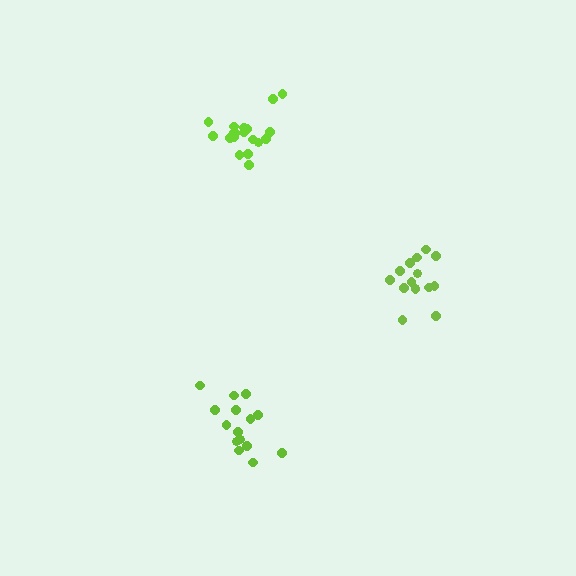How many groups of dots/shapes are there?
There are 3 groups.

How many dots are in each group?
Group 1: 19 dots, Group 2: 15 dots, Group 3: 15 dots (49 total).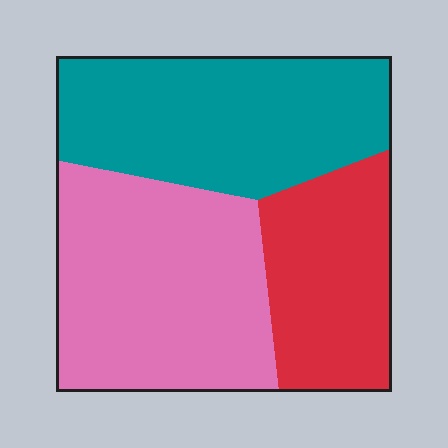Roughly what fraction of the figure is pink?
Pink covers 40% of the figure.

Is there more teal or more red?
Teal.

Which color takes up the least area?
Red, at roughly 25%.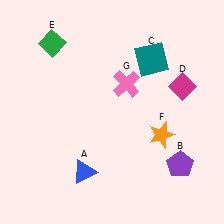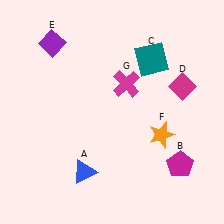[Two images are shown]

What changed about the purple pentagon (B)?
In Image 1, B is purple. In Image 2, it changed to magenta.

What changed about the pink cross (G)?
In Image 1, G is pink. In Image 2, it changed to magenta.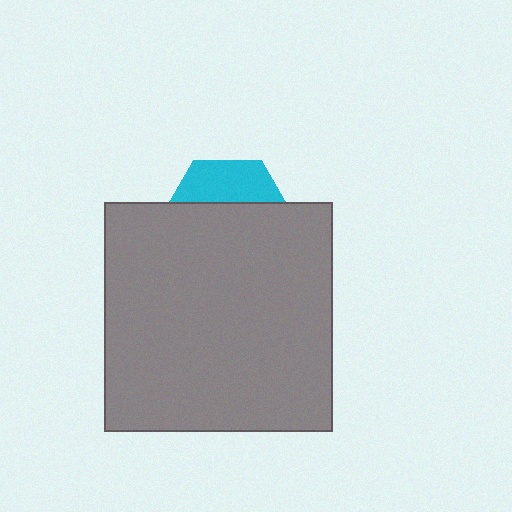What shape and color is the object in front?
The object in front is a gray square.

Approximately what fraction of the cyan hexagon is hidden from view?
Roughly 69% of the cyan hexagon is hidden behind the gray square.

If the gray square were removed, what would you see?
You would see the complete cyan hexagon.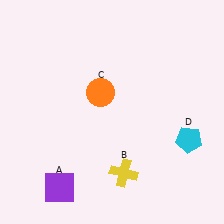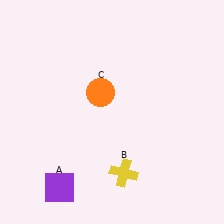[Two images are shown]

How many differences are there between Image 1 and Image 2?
There is 1 difference between the two images.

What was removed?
The cyan pentagon (D) was removed in Image 2.